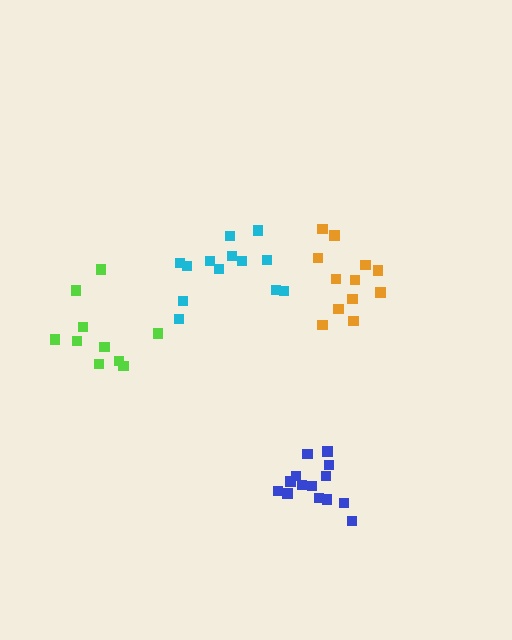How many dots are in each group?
Group 1: 14 dots, Group 2: 10 dots, Group 3: 13 dots, Group 4: 12 dots (49 total).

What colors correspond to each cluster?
The clusters are colored: blue, lime, cyan, orange.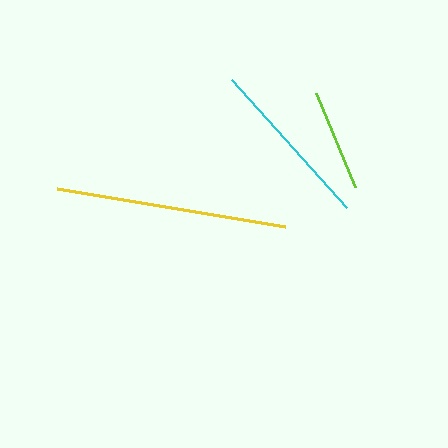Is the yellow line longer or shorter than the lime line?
The yellow line is longer than the lime line.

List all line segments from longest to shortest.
From longest to shortest: yellow, cyan, lime.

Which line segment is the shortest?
The lime line is the shortest at approximately 102 pixels.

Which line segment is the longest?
The yellow line is the longest at approximately 230 pixels.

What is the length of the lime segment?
The lime segment is approximately 102 pixels long.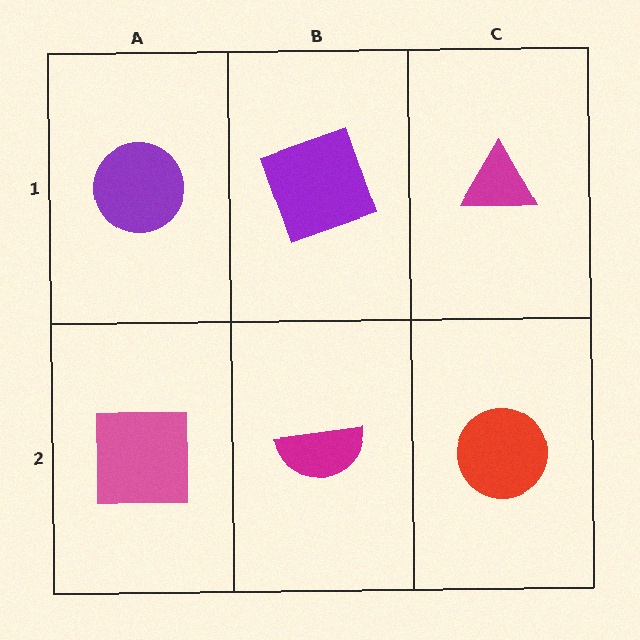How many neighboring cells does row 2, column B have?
3.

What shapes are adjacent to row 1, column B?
A magenta semicircle (row 2, column B), a purple circle (row 1, column A), a magenta triangle (row 1, column C).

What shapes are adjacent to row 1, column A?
A pink square (row 2, column A), a purple square (row 1, column B).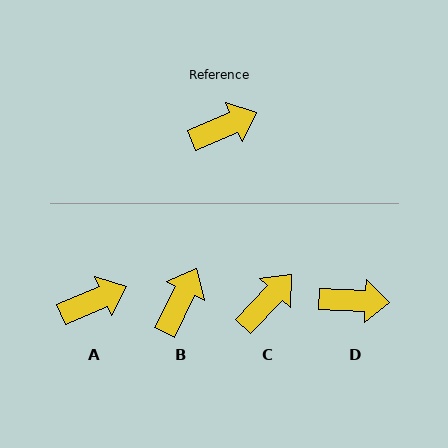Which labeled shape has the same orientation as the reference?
A.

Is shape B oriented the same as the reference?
No, it is off by about 40 degrees.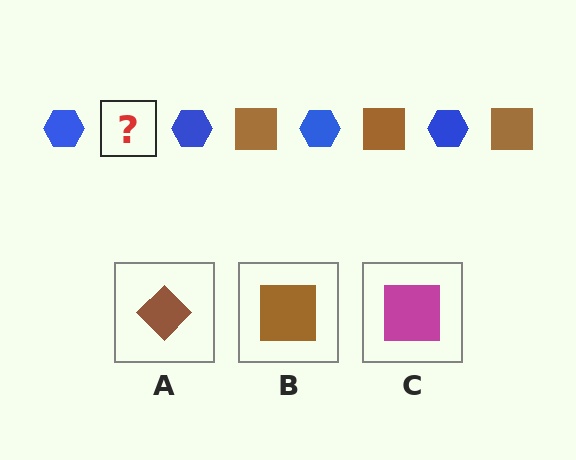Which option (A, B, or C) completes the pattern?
B.